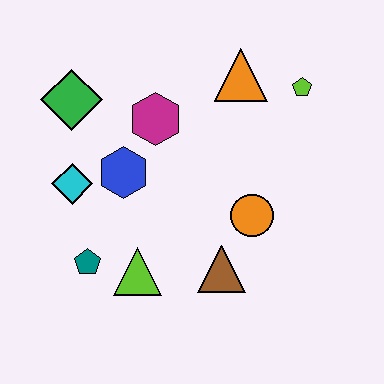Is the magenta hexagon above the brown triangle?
Yes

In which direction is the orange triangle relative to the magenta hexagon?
The orange triangle is to the right of the magenta hexagon.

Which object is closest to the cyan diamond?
The blue hexagon is closest to the cyan diamond.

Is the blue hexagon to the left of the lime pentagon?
Yes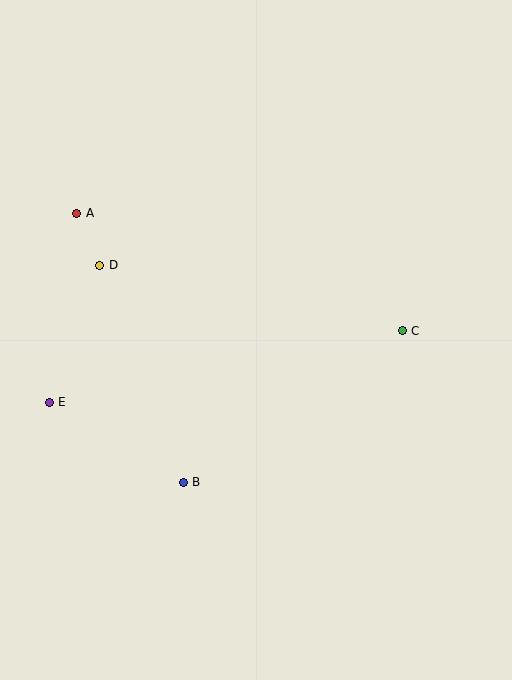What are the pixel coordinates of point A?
Point A is at (77, 213).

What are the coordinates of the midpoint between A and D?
The midpoint between A and D is at (88, 239).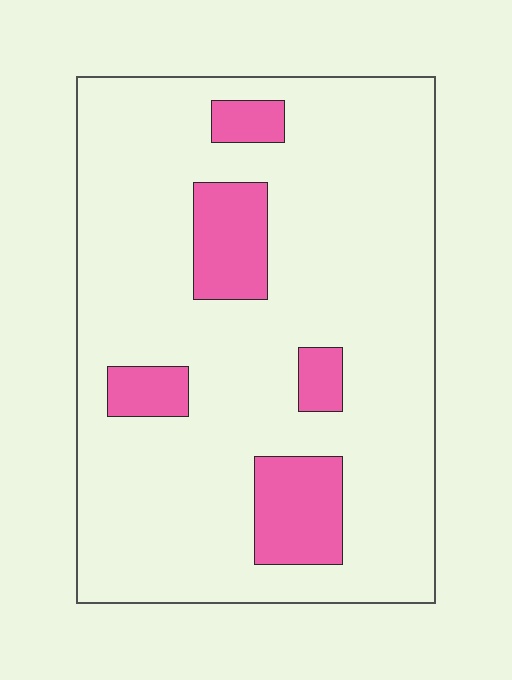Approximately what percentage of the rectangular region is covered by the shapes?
Approximately 15%.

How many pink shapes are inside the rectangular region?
5.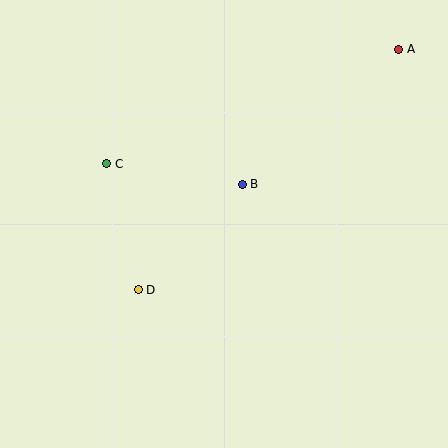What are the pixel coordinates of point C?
Point C is at (107, 164).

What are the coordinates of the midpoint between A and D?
The midpoint between A and D is at (269, 169).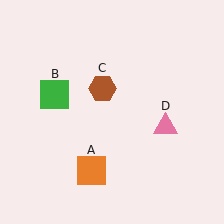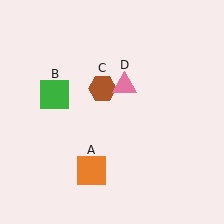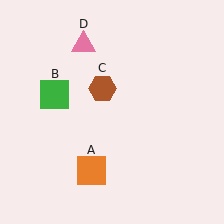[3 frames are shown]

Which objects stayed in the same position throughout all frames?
Orange square (object A) and green square (object B) and brown hexagon (object C) remained stationary.